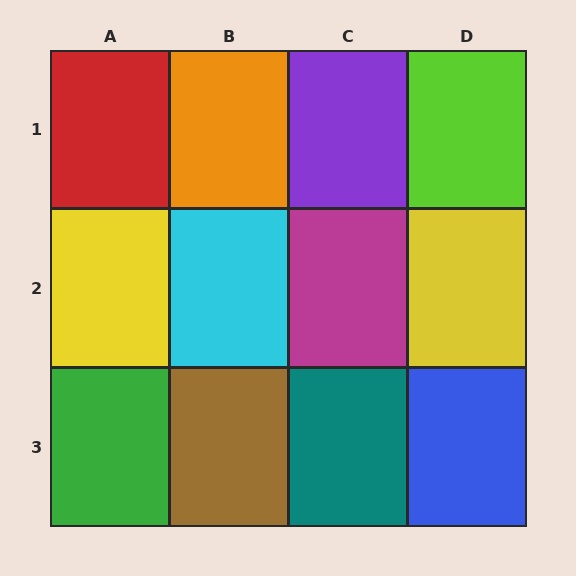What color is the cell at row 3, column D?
Blue.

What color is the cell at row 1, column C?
Purple.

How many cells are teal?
1 cell is teal.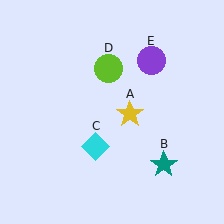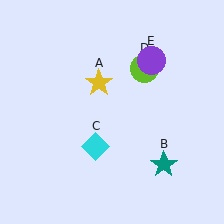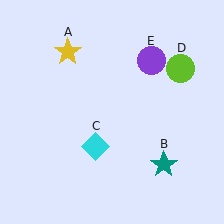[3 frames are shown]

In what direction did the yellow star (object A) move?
The yellow star (object A) moved up and to the left.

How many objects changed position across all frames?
2 objects changed position: yellow star (object A), lime circle (object D).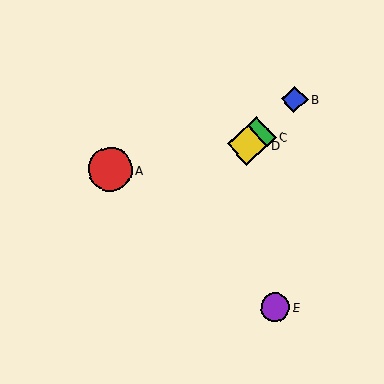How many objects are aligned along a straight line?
3 objects (B, C, D) are aligned along a straight line.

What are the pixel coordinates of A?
Object A is at (110, 170).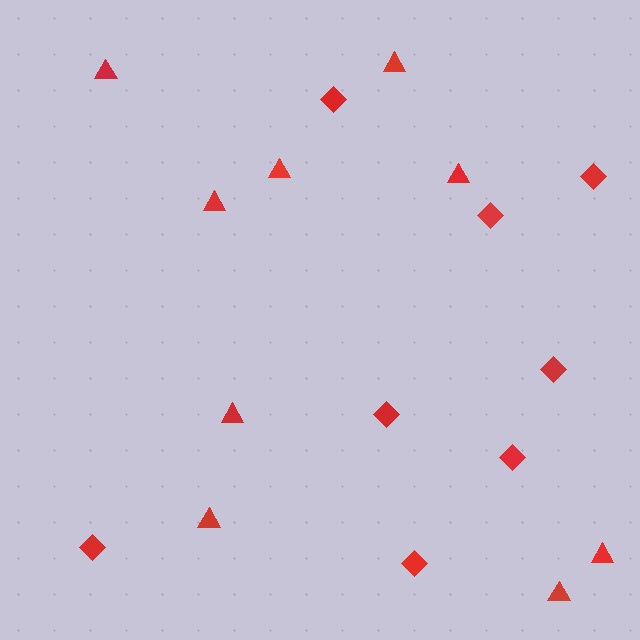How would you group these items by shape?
There are 2 groups: one group of diamonds (8) and one group of triangles (9).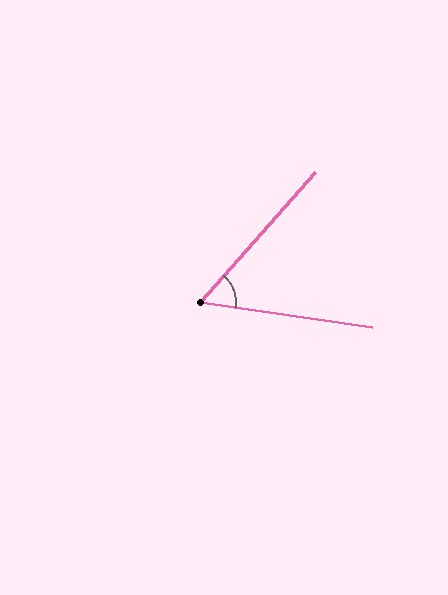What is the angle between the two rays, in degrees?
Approximately 57 degrees.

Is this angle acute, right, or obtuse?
It is acute.